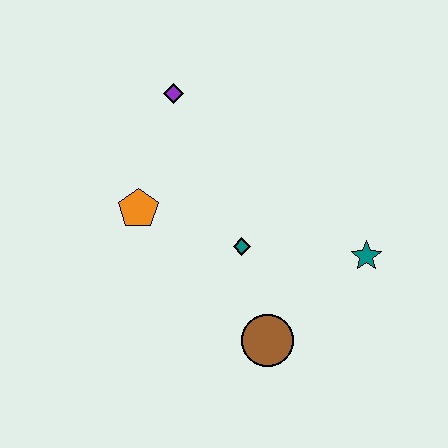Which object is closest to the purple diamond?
The orange pentagon is closest to the purple diamond.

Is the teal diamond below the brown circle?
No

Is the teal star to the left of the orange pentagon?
No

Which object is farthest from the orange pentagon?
The teal star is farthest from the orange pentagon.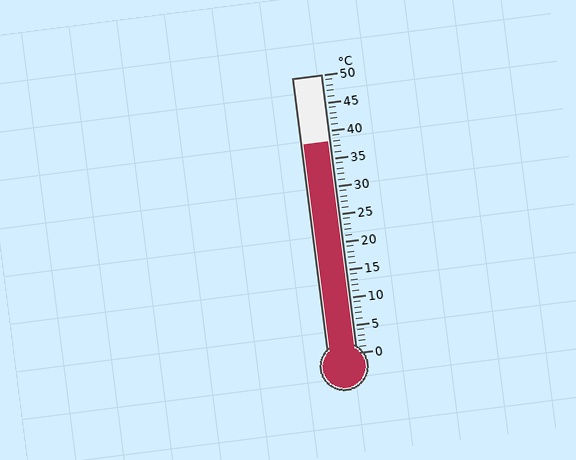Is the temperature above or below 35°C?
The temperature is above 35°C.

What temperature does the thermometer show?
The thermometer shows approximately 38°C.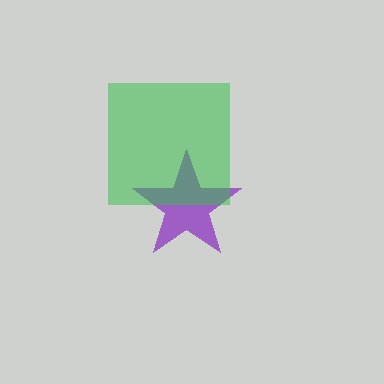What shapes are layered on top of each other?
The layered shapes are: a purple star, a green square.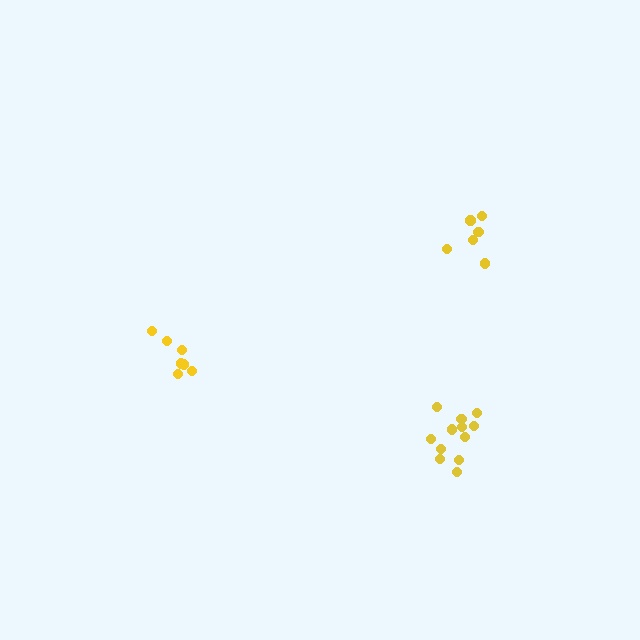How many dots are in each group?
Group 1: 6 dots, Group 2: 12 dots, Group 3: 7 dots (25 total).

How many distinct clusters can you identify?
There are 3 distinct clusters.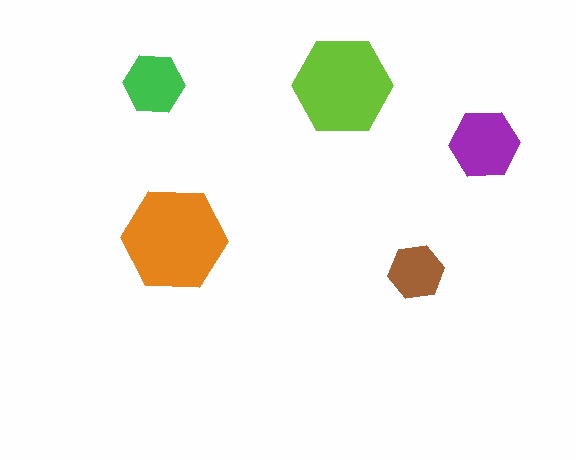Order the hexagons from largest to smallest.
the orange one, the lime one, the purple one, the green one, the brown one.